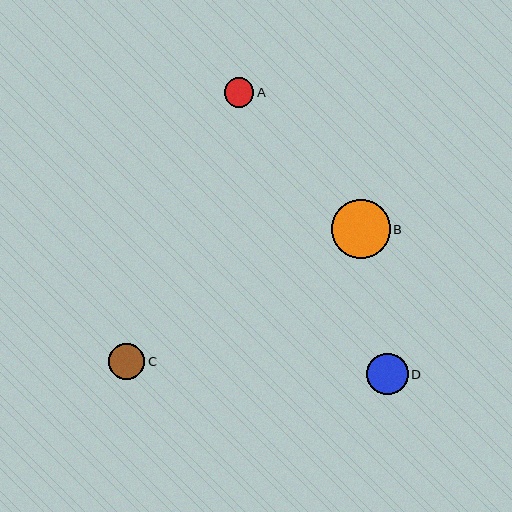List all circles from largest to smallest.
From largest to smallest: B, D, C, A.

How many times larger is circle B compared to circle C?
Circle B is approximately 1.6 times the size of circle C.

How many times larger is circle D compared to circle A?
Circle D is approximately 1.4 times the size of circle A.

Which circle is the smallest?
Circle A is the smallest with a size of approximately 30 pixels.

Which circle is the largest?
Circle B is the largest with a size of approximately 59 pixels.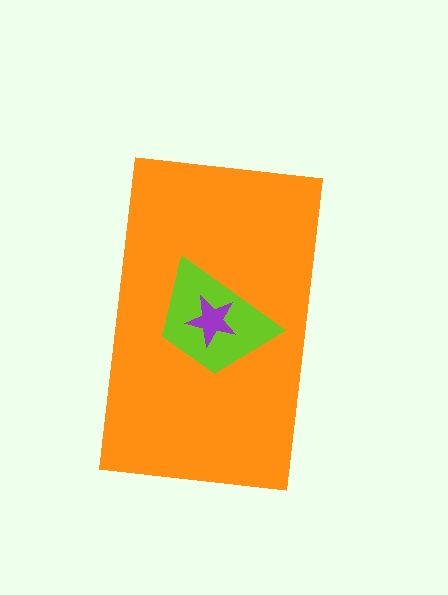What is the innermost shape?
The purple star.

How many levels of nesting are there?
3.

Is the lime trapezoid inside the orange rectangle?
Yes.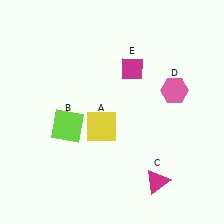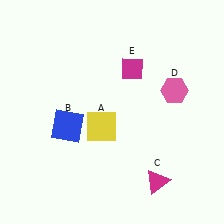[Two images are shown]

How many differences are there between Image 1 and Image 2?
There is 1 difference between the two images.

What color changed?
The square (B) changed from lime in Image 1 to blue in Image 2.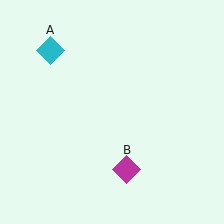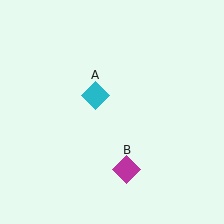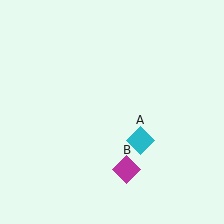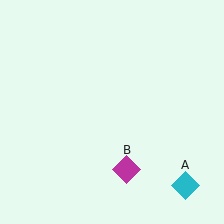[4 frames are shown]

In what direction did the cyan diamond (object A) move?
The cyan diamond (object A) moved down and to the right.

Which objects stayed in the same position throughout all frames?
Magenta diamond (object B) remained stationary.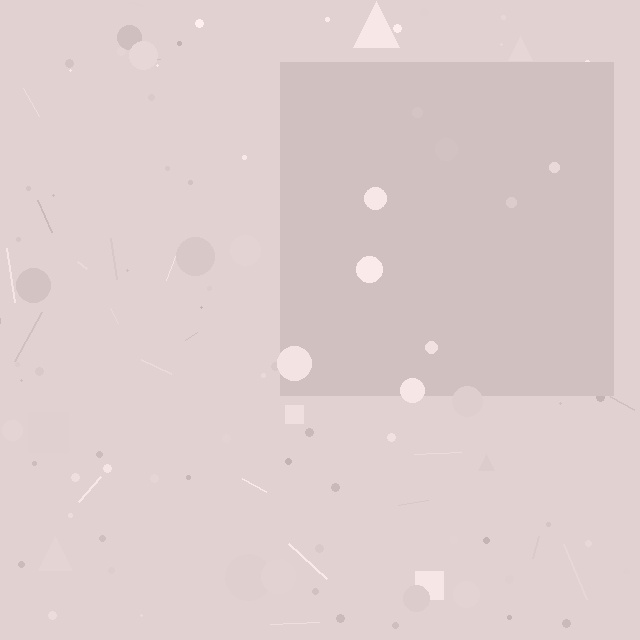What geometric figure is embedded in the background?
A square is embedded in the background.